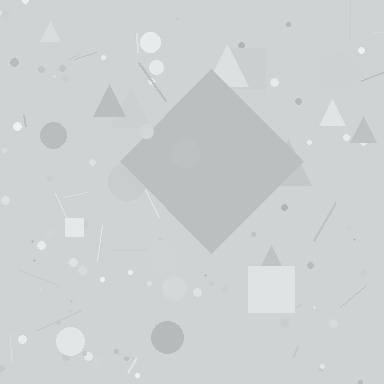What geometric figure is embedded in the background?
A diamond is embedded in the background.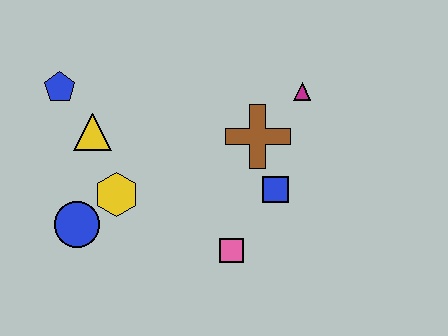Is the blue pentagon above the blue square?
Yes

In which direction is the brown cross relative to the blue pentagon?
The brown cross is to the right of the blue pentagon.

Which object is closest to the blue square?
The brown cross is closest to the blue square.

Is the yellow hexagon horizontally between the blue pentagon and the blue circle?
No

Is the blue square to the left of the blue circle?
No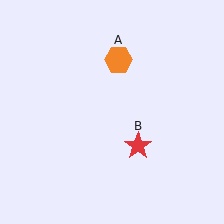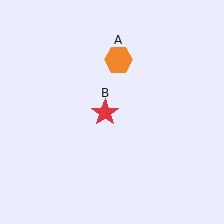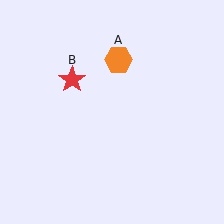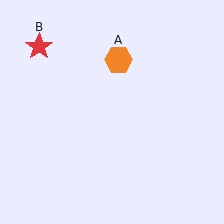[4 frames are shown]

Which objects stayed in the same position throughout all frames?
Orange hexagon (object A) remained stationary.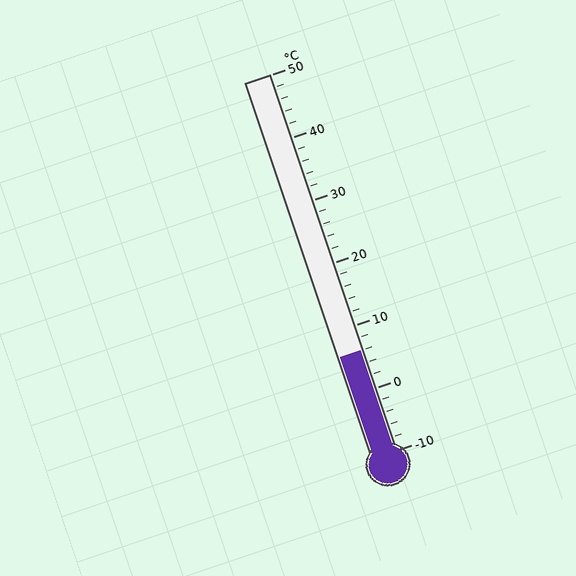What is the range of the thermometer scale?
The thermometer scale ranges from -10°C to 50°C.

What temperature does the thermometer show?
The thermometer shows approximately 6°C.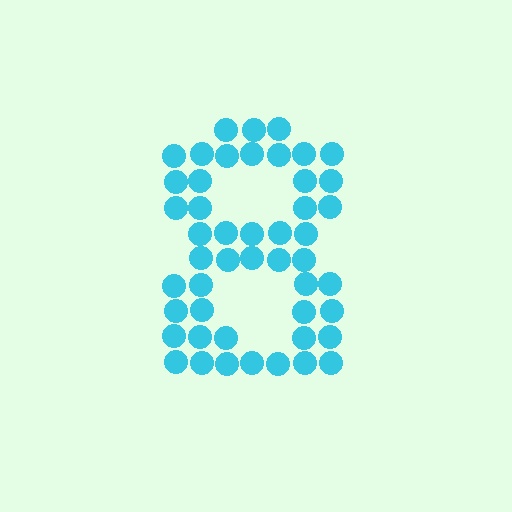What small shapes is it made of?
It is made of small circles.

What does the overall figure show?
The overall figure shows the digit 8.